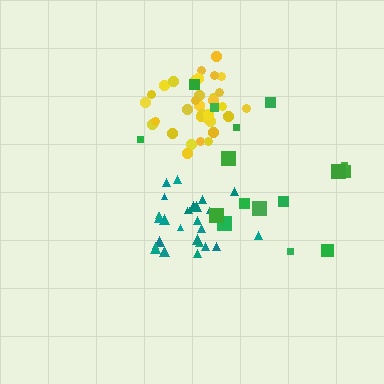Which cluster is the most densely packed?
Yellow.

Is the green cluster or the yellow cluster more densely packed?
Yellow.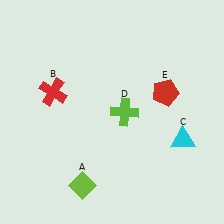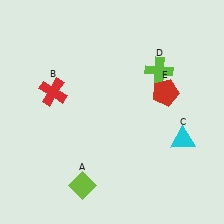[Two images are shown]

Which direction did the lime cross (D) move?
The lime cross (D) moved up.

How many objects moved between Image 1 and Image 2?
1 object moved between the two images.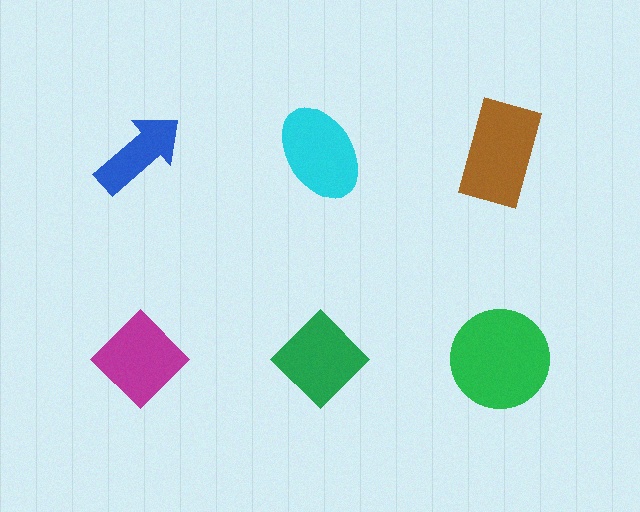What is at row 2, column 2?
A green diamond.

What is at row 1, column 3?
A brown rectangle.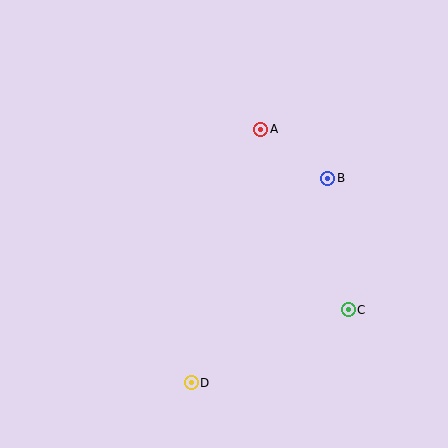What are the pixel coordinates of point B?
Point B is at (328, 178).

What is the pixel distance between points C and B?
The distance between C and B is 133 pixels.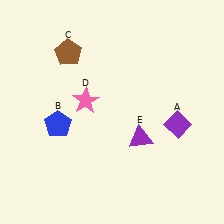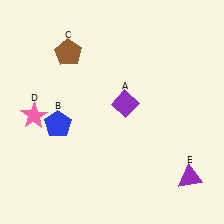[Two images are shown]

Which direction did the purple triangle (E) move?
The purple triangle (E) moved right.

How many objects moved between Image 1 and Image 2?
3 objects moved between the two images.